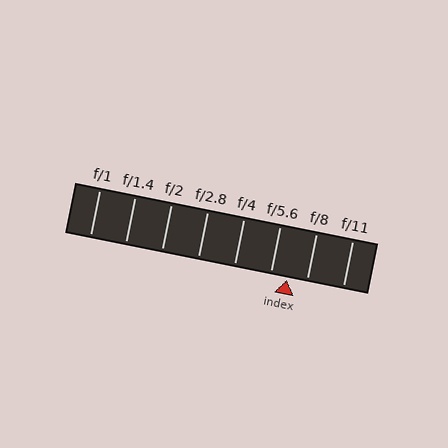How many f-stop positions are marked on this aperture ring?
There are 8 f-stop positions marked.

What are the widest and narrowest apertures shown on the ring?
The widest aperture shown is f/1 and the narrowest is f/11.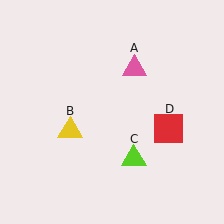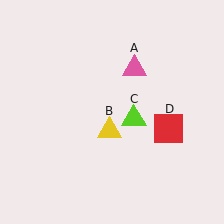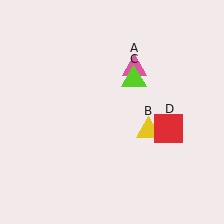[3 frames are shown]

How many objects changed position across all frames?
2 objects changed position: yellow triangle (object B), lime triangle (object C).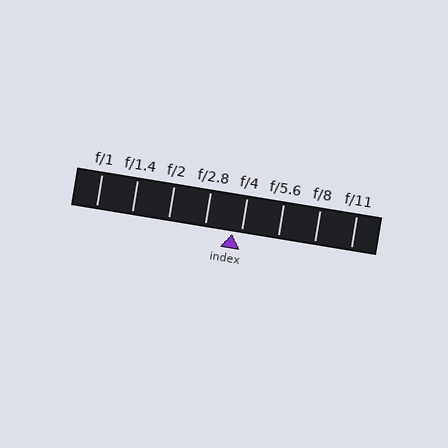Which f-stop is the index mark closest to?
The index mark is closest to f/4.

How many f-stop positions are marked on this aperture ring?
There are 8 f-stop positions marked.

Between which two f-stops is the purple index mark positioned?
The index mark is between f/2.8 and f/4.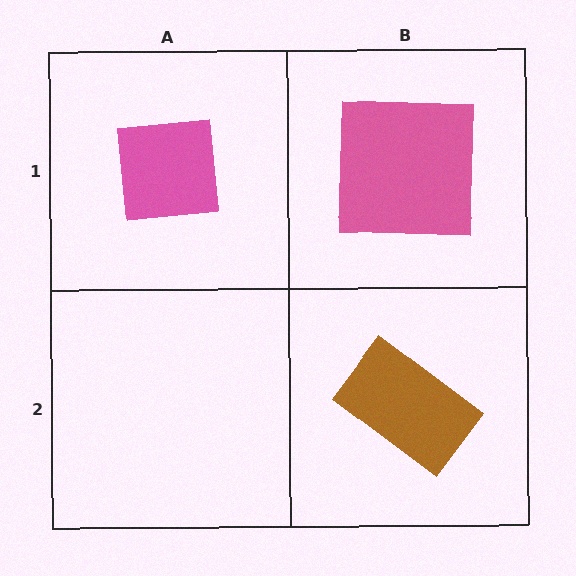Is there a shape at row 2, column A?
No, that cell is empty.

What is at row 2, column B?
A brown rectangle.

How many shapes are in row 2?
1 shape.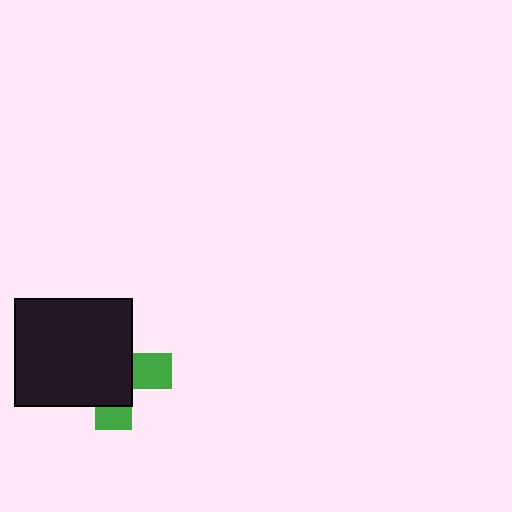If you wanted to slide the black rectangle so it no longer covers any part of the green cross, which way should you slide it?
Slide it left — that is the most direct way to separate the two shapes.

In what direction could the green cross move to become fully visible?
The green cross could move right. That would shift it out from behind the black rectangle entirely.